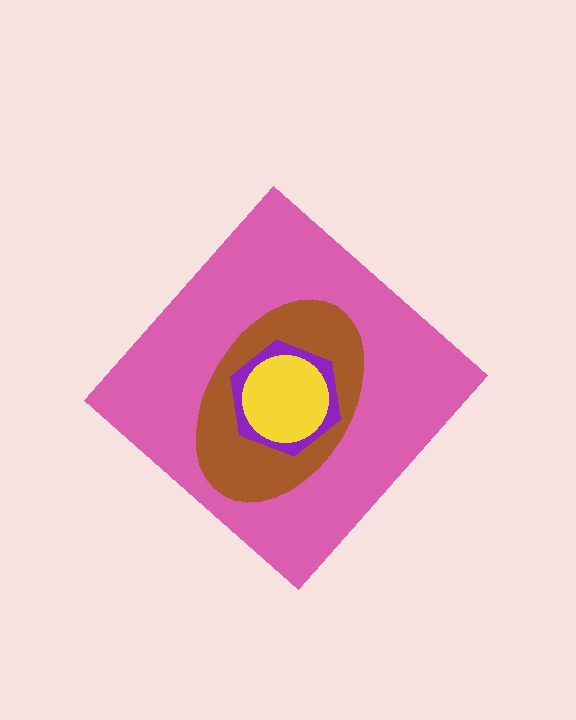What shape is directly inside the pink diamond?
The brown ellipse.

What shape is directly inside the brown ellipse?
The purple hexagon.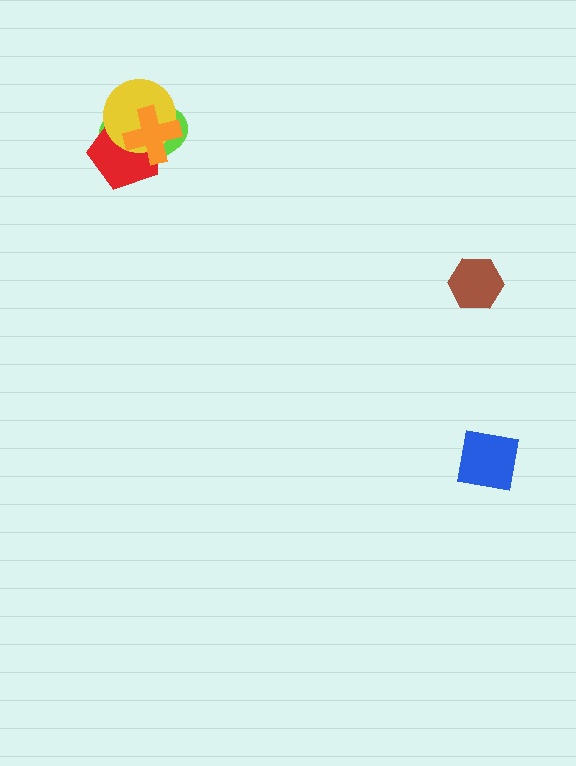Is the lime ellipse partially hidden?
Yes, it is partially covered by another shape.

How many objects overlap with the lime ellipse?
3 objects overlap with the lime ellipse.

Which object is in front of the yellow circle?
The orange cross is in front of the yellow circle.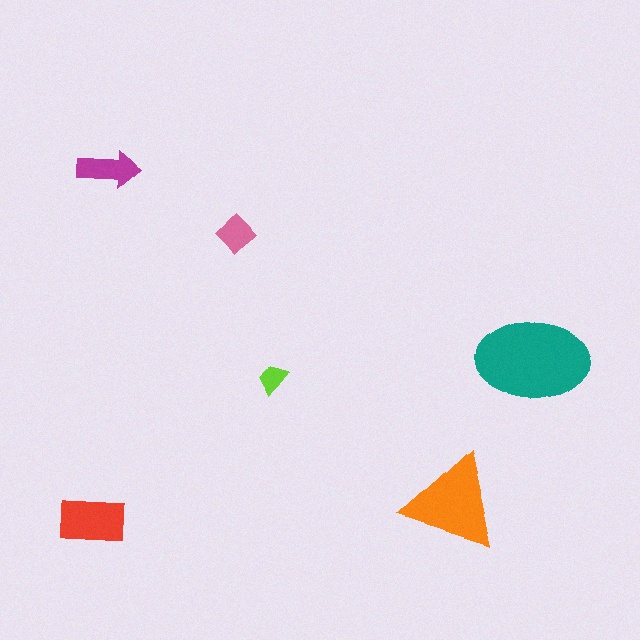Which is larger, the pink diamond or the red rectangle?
The red rectangle.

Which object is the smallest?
The lime trapezoid.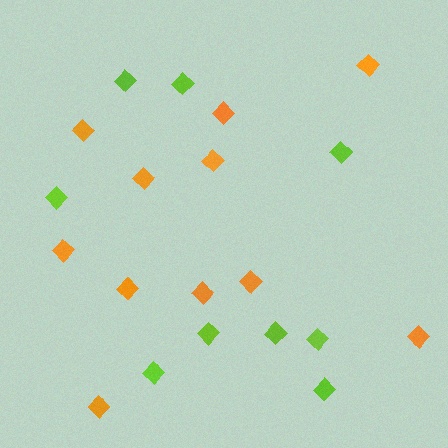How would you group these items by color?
There are 2 groups: one group of orange diamonds (11) and one group of lime diamonds (9).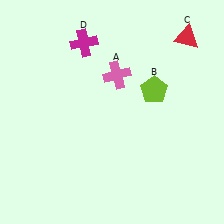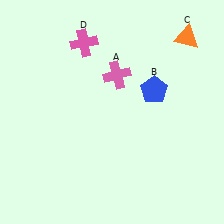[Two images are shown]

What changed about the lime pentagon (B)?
In Image 1, B is lime. In Image 2, it changed to blue.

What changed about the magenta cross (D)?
In Image 1, D is magenta. In Image 2, it changed to pink.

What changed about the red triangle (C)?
In Image 1, C is red. In Image 2, it changed to orange.